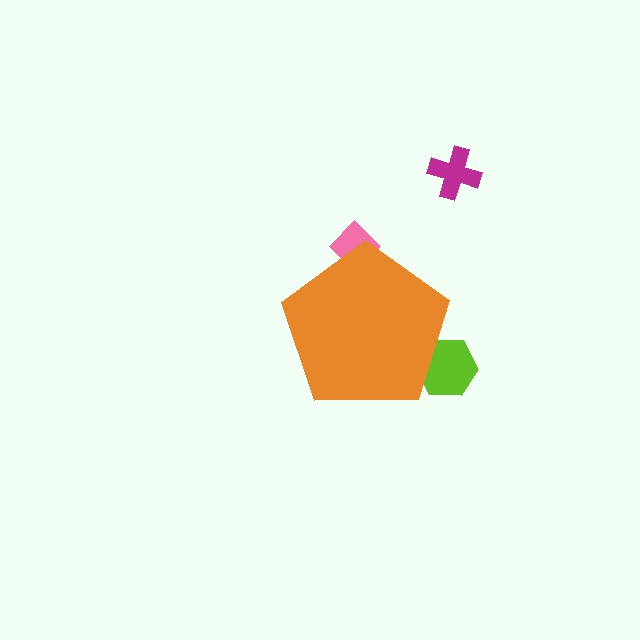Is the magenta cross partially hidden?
No, the magenta cross is fully visible.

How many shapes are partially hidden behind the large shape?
2 shapes are partially hidden.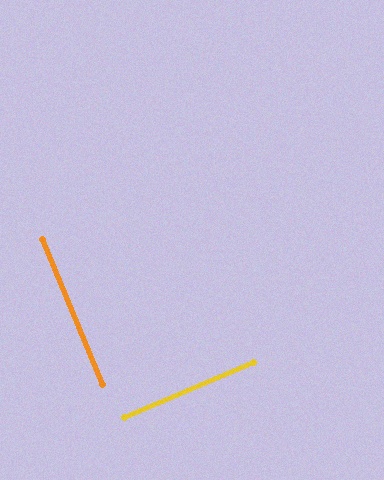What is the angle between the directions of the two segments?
Approximately 89 degrees.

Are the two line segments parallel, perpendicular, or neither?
Perpendicular — they meet at approximately 89°.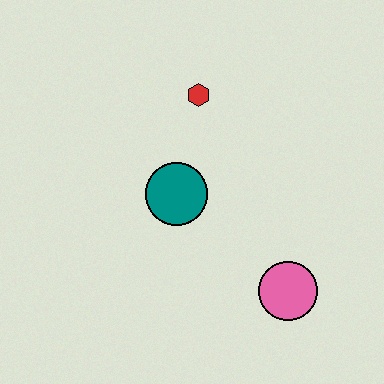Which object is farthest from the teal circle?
The pink circle is farthest from the teal circle.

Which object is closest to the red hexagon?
The teal circle is closest to the red hexagon.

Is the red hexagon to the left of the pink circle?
Yes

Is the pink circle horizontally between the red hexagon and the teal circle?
No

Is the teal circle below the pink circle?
No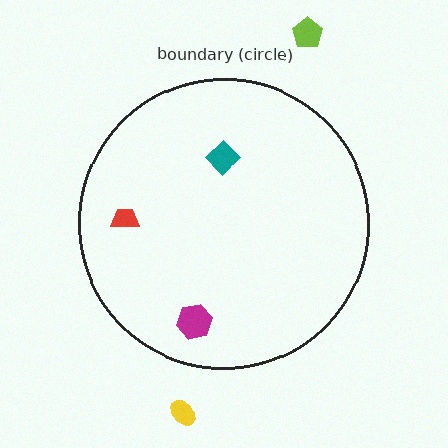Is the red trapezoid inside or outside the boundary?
Inside.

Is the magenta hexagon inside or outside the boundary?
Inside.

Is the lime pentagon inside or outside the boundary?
Outside.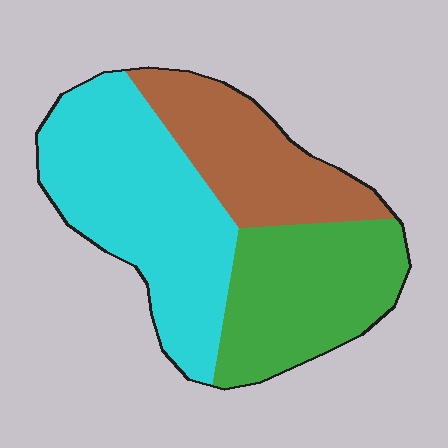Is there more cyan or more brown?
Cyan.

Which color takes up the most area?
Cyan, at roughly 45%.